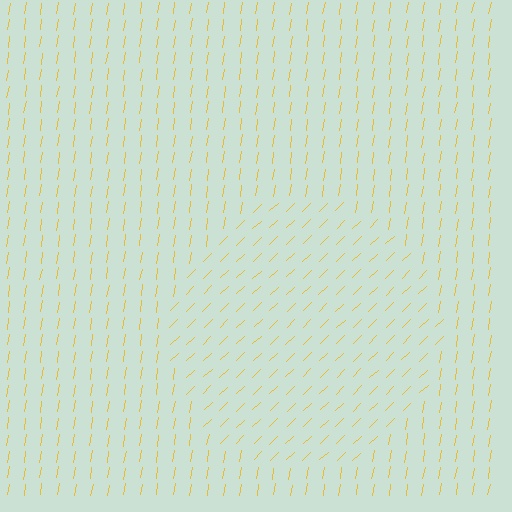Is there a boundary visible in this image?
Yes, there is a texture boundary formed by a change in line orientation.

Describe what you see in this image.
The image is filled with small yellow line segments. A circle region in the image has lines oriented differently from the surrounding lines, creating a visible texture boundary.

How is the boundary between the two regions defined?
The boundary is defined purely by a change in line orientation (approximately 37 degrees difference). All lines are the same color and thickness.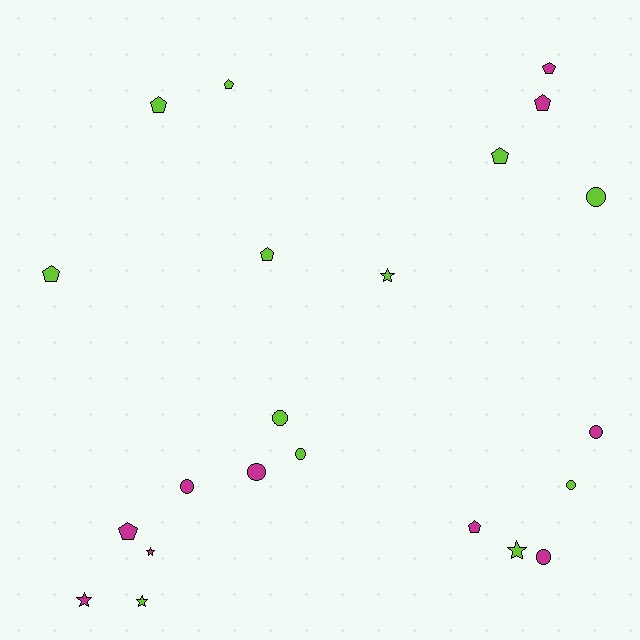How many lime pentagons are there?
There are 5 lime pentagons.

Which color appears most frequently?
Lime, with 12 objects.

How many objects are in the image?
There are 22 objects.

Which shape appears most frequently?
Pentagon, with 9 objects.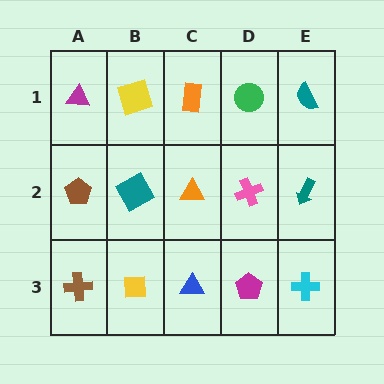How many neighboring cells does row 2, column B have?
4.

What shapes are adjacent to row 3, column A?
A brown pentagon (row 2, column A), a yellow square (row 3, column B).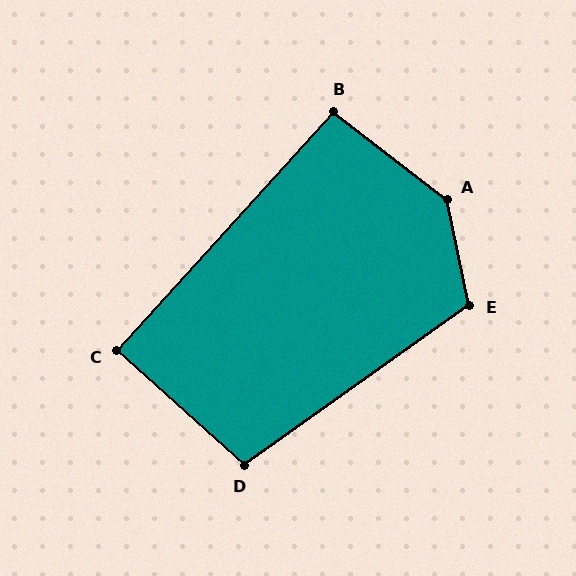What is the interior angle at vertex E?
Approximately 114 degrees (obtuse).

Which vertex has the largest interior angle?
A, at approximately 139 degrees.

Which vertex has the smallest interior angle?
C, at approximately 90 degrees.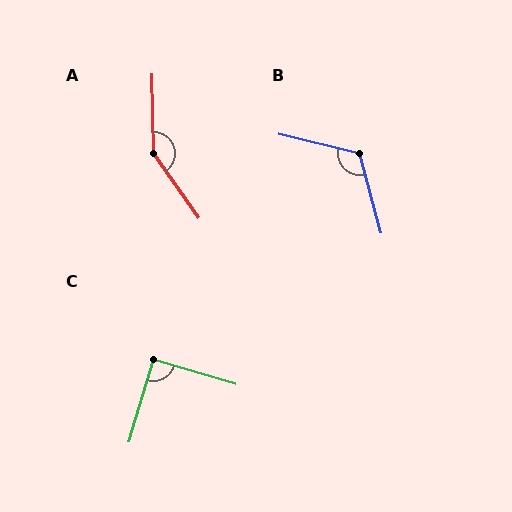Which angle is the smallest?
C, at approximately 90 degrees.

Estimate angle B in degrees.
Approximately 118 degrees.